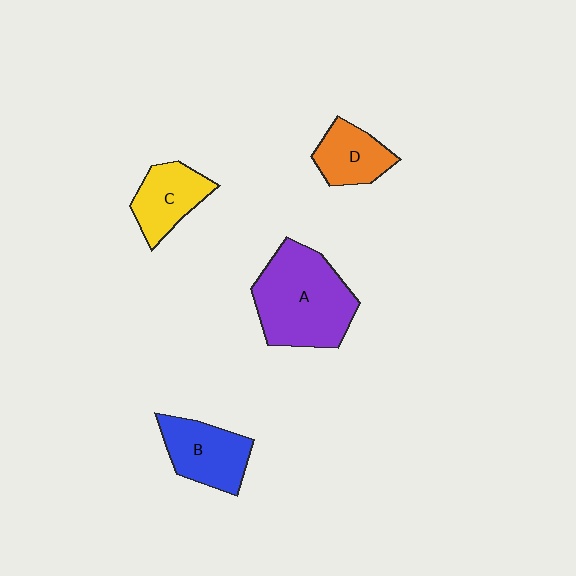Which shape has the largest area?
Shape A (purple).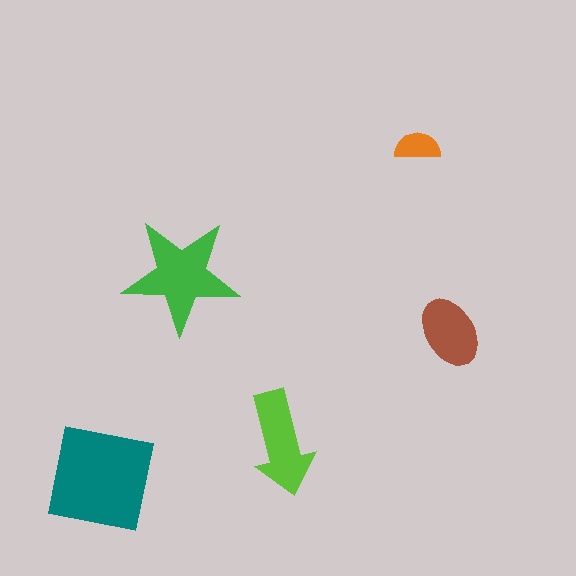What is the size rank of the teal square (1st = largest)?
1st.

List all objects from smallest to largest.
The orange semicircle, the brown ellipse, the lime arrow, the green star, the teal square.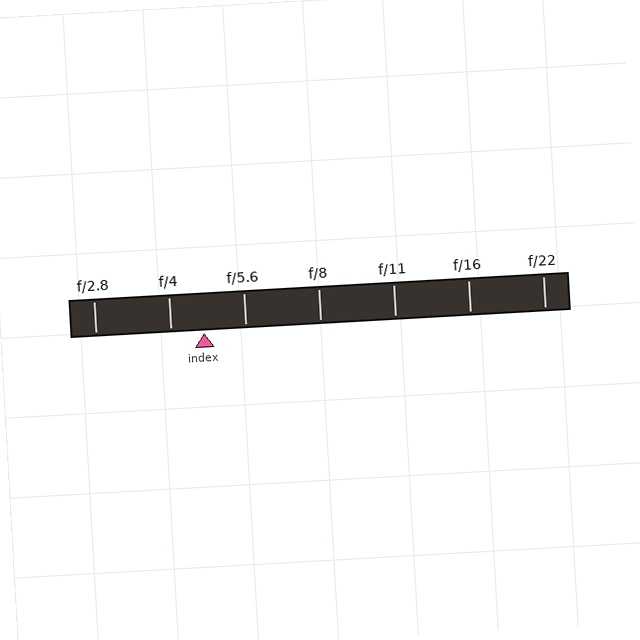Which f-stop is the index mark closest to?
The index mark is closest to f/4.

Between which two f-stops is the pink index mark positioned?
The index mark is between f/4 and f/5.6.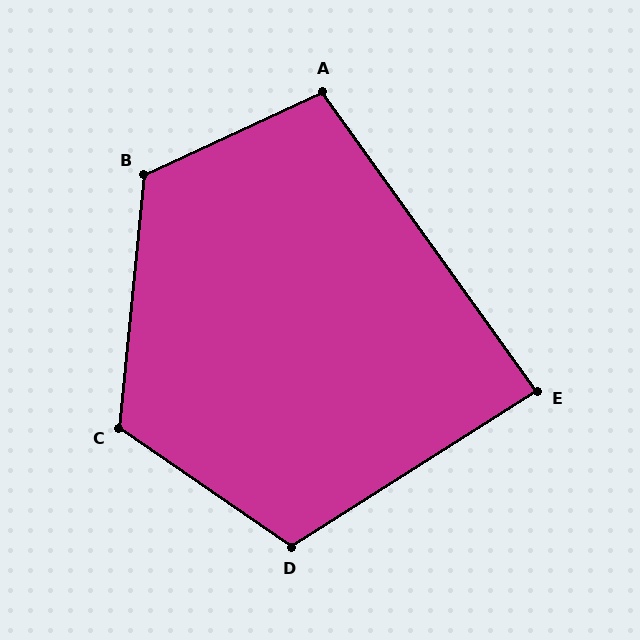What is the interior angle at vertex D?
Approximately 113 degrees (obtuse).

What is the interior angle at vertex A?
Approximately 101 degrees (obtuse).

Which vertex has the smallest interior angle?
E, at approximately 87 degrees.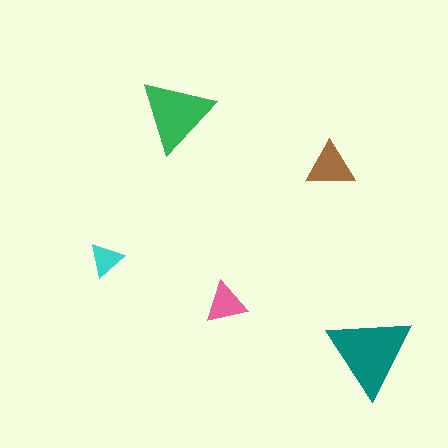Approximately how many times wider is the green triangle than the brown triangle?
About 1.5 times wider.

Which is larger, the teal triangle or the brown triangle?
The teal one.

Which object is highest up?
The green triangle is topmost.